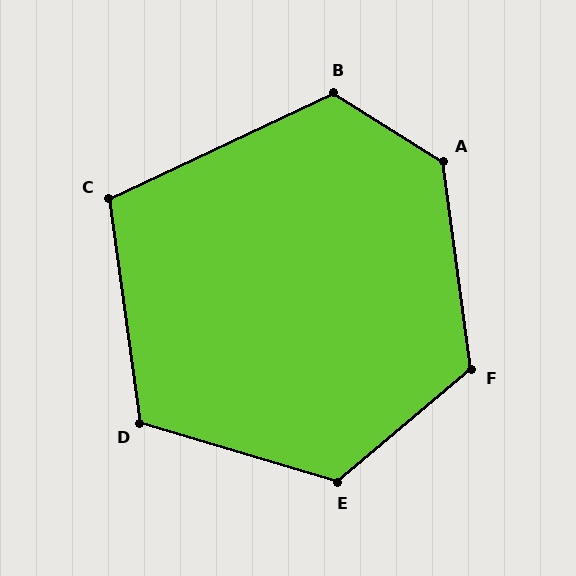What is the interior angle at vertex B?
Approximately 123 degrees (obtuse).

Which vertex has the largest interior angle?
A, at approximately 130 degrees.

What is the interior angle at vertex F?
Approximately 123 degrees (obtuse).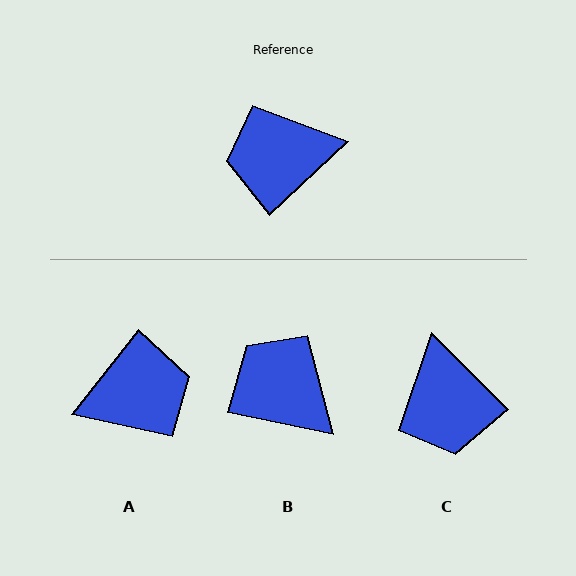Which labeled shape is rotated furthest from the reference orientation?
A, about 171 degrees away.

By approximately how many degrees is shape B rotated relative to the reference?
Approximately 55 degrees clockwise.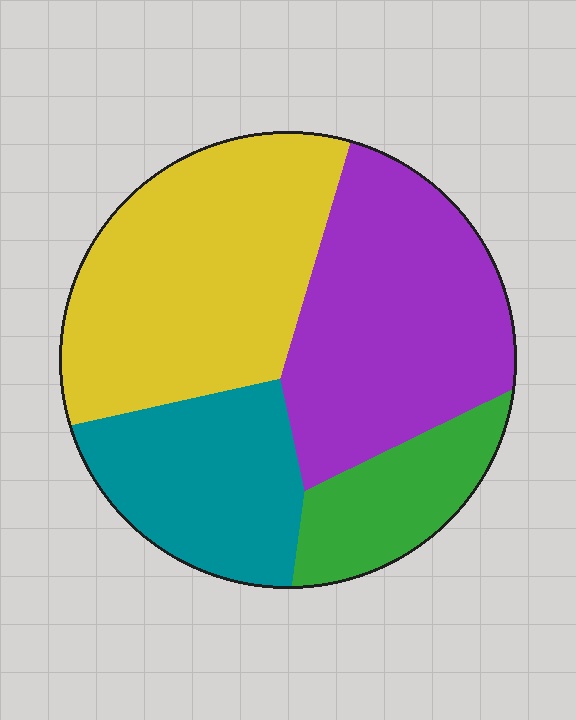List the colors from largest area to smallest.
From largest to smallest: yellow, purple, teal, green.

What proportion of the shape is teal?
Teal takes up about one fifth (1/5) of the shape.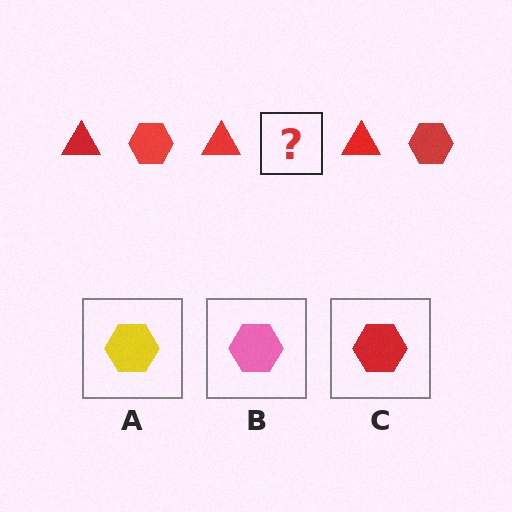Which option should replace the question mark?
Option C.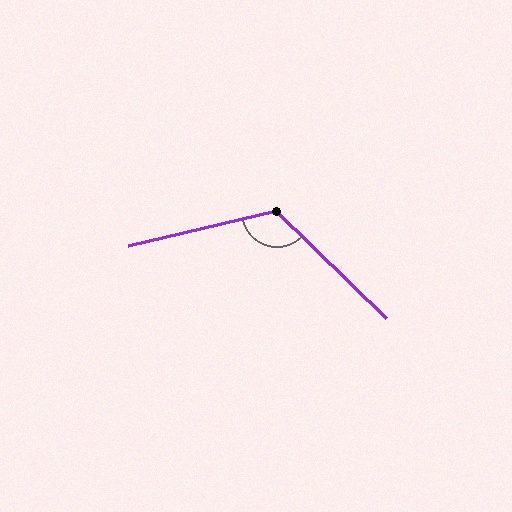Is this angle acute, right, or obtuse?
It is obtuse.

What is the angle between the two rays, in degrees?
Approximately 123 degrees.